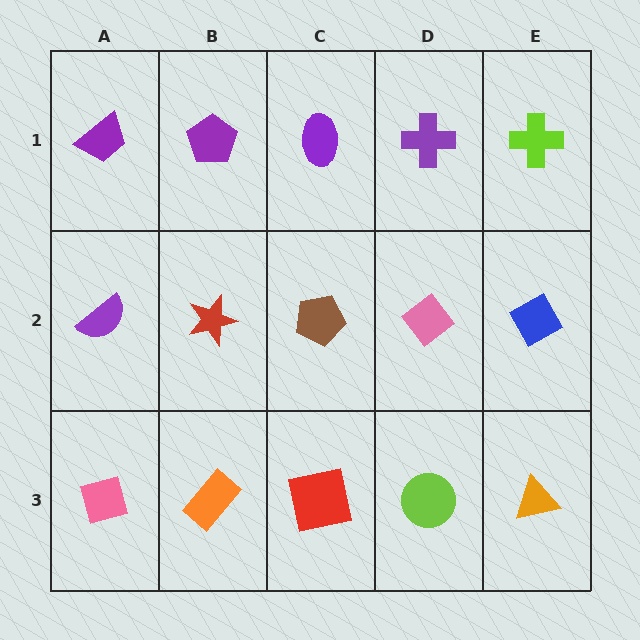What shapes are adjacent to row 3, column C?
A brown pentagon (row 2, column C), an orange rectangle (row 3, column B), a lime circle (row 3, column D).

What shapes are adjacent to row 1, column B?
A red star (row 2, column B), a purple trapezoid (row 1, column A), a purple ellipse (row 1, column C).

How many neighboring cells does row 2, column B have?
4.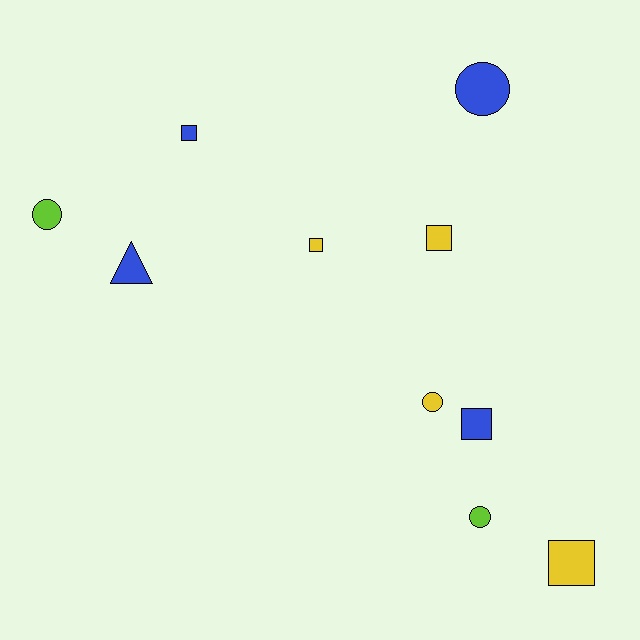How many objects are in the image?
There are 10 objects.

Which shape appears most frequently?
Square, with 5 objects.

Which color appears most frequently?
Yellow, with 4 objects.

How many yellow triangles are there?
There are no yellow triangles.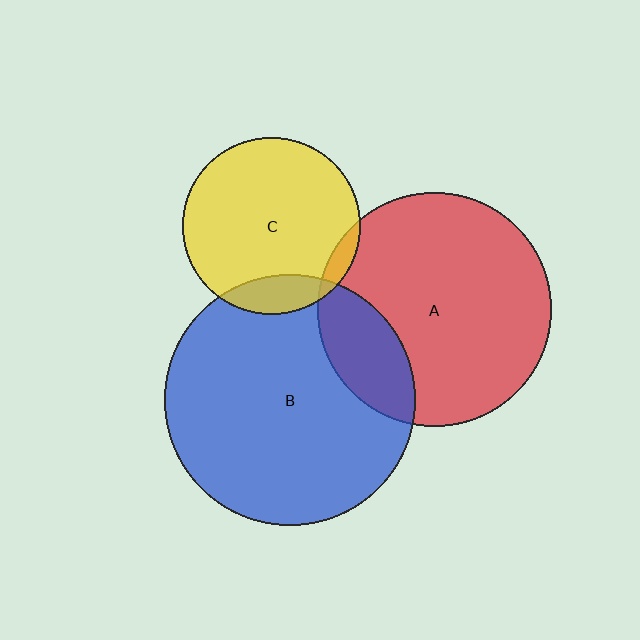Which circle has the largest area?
Circle B (blue).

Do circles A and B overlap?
Yes.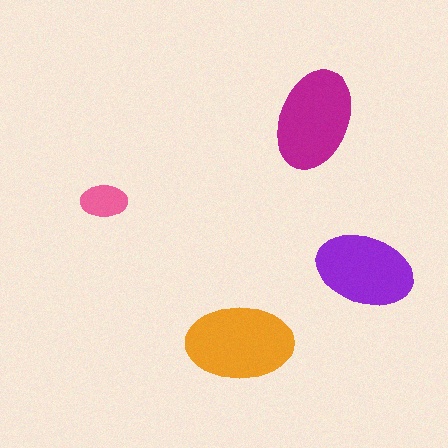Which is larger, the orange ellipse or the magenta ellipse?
The orange one.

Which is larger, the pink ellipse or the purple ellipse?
The purple one.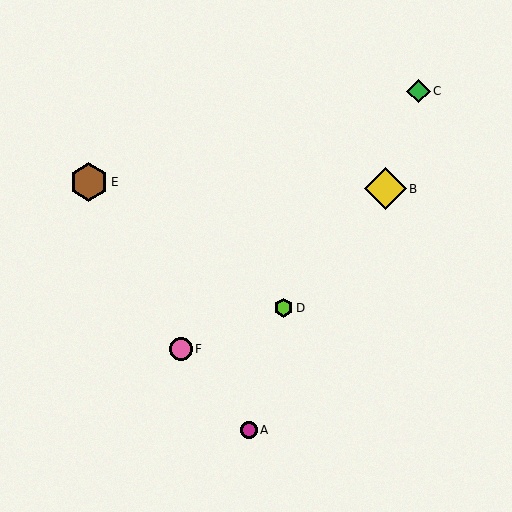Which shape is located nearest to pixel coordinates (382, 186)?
The yellow diamond (labeled B) at (385, 189) is nearest to that location.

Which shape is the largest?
The yellow diamond (labeled B) is the largest.